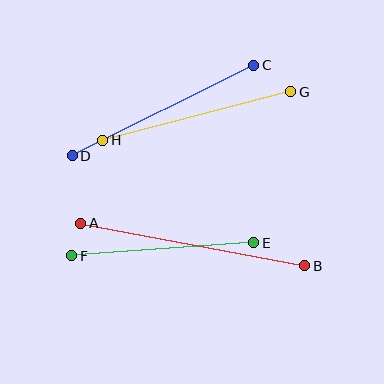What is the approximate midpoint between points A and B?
The midpoint is at approximately (193, 245) pixels.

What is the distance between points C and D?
The distance is approximately 203 pixels.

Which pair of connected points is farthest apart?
Points A and B are farthest apart.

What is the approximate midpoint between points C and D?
The midpoint is at approximately (163, 111) pixels.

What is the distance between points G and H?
The distance is approximately 194 pixels.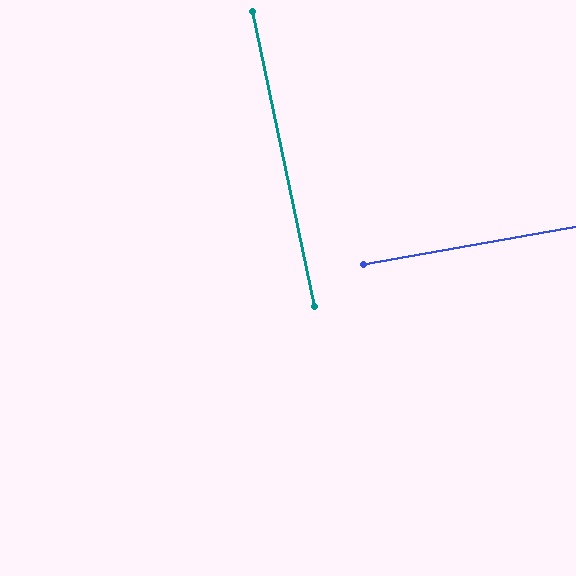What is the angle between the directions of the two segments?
Approximately 88 degrees.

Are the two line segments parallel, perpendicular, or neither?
Perpendicular — they meet at approximately 88°.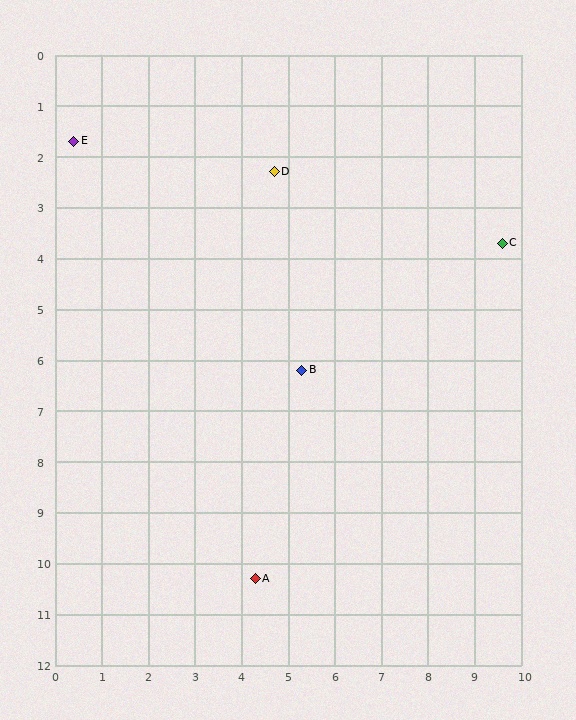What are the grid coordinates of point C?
Point C is at approximately (9.6, 3.7).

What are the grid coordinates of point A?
Point A is at approximately (4.3, 10.3).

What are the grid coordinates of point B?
Point B is at approximately (5.3, 6.2).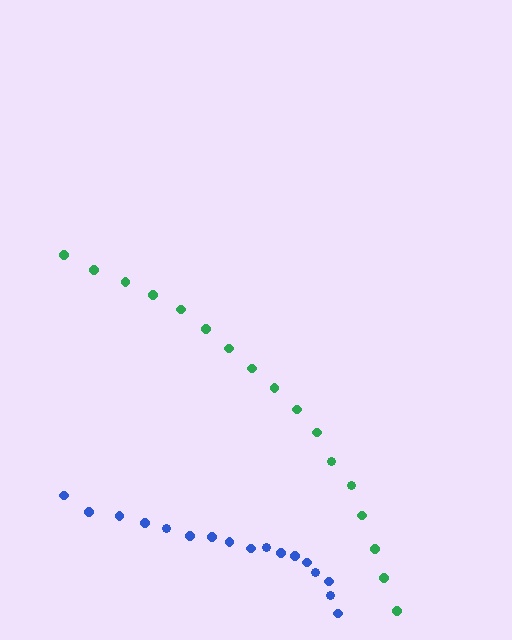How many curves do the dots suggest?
There are 2 distinct paths.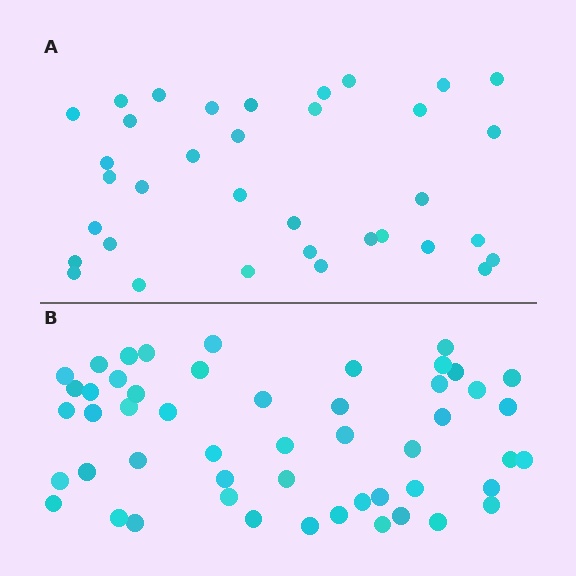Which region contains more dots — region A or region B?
Region B (the bottom region) has more dots.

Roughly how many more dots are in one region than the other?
Region B has approximately 15 more dots than region A.